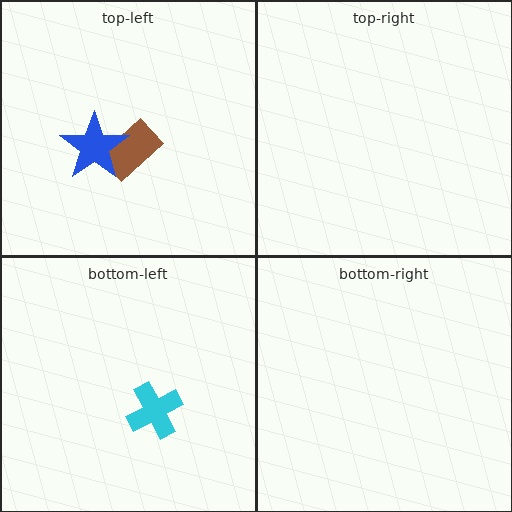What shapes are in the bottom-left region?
The cyan cross.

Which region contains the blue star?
The top-left region.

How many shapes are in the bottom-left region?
1.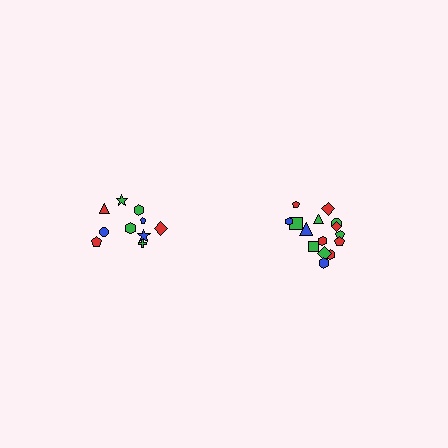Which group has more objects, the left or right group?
The right group.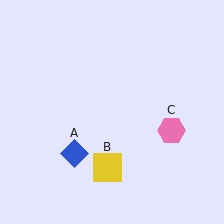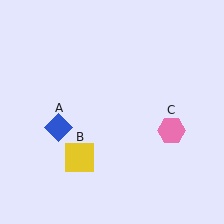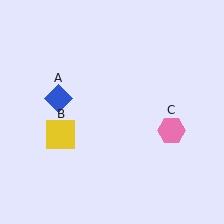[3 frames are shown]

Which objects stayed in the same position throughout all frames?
Pink hexagon (object C) remained stationary.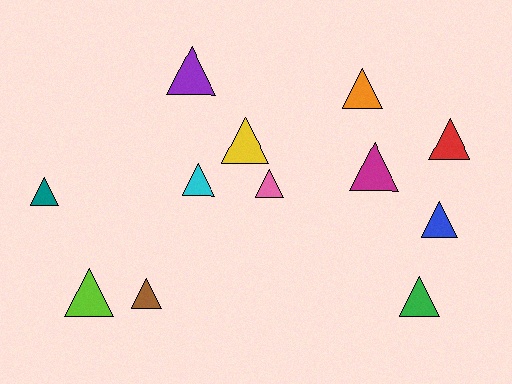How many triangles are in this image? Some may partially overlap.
There are 12 triangles.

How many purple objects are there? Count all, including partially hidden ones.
There is 1 purple object.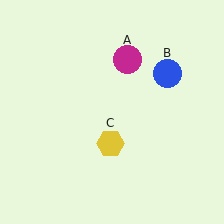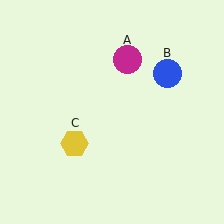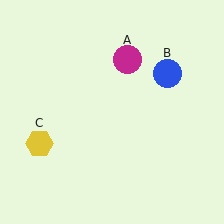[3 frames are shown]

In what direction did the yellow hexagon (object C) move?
The yellow hexagon (object C) moved left.